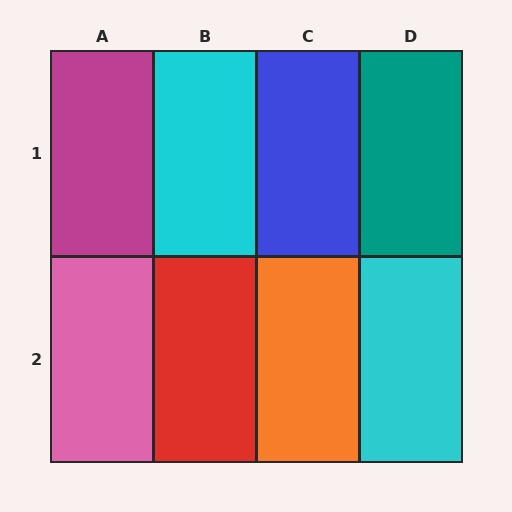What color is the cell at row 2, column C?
Orange.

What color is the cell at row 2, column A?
Pink.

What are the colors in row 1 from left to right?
Magenta, cyan, blue, teal.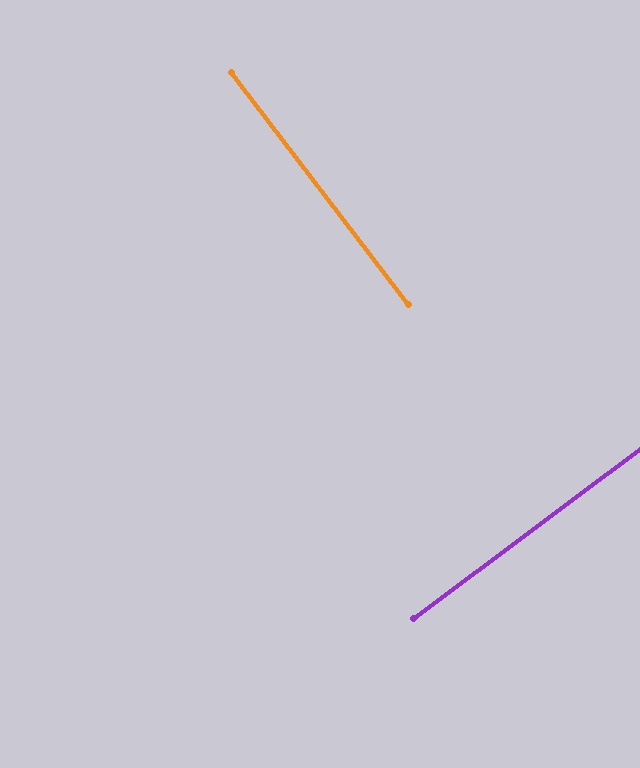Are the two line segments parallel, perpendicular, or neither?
Perpendicular — they meet at approximately 89°.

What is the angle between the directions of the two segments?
Approximately 89 degrees.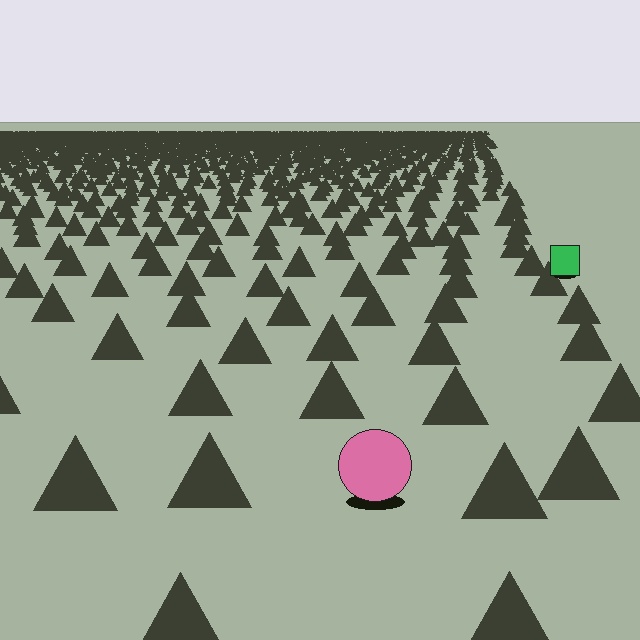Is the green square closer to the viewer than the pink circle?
No. The pink circle is closer — you can tell from the texture gradient: the ground texture is coarser near it.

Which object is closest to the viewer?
The pink circle is closest. The texture marks near it are larger and more spread out.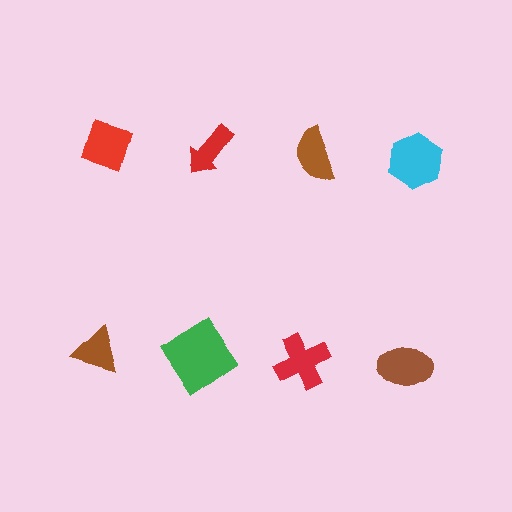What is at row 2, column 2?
A green diamond.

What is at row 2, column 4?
A brown ellipse.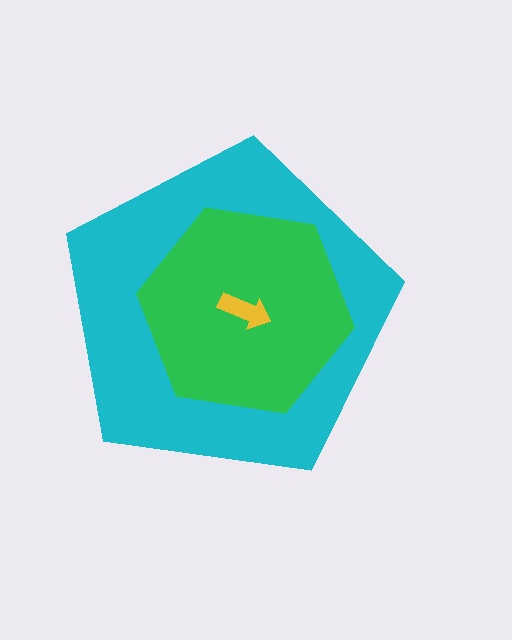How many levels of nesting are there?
3.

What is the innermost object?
The yellow arrow.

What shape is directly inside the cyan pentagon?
The green hexagon.